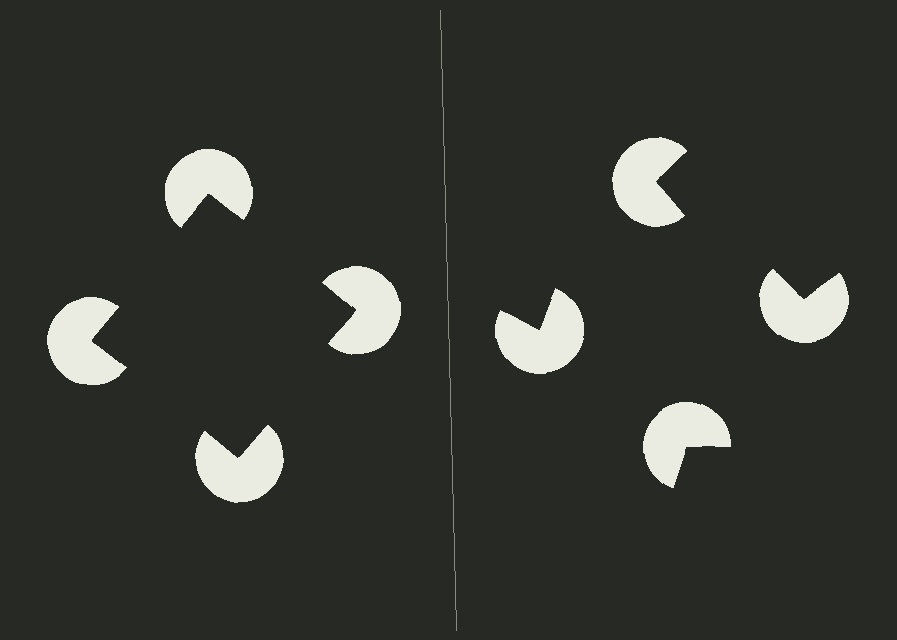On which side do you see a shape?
An illusory square appears on the left side. On the right side the wedge cuts are rotated, so no coherent shape forms.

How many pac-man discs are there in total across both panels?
8 — 4 on each side.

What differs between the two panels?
The pac-man discs are positioned identically on both sides; only the wedge orientations differ. On the left they align to a square; on the right they are misaligned.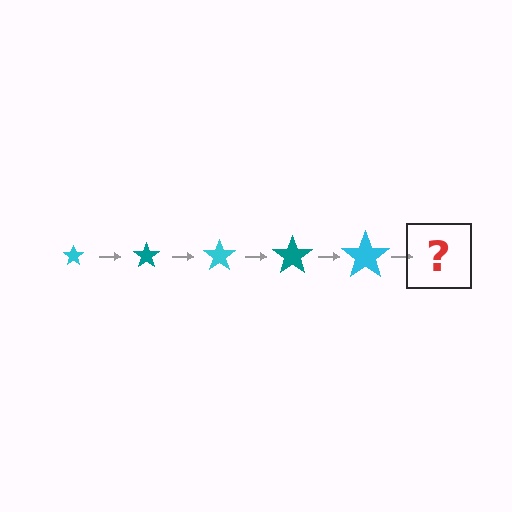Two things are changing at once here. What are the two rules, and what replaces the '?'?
The two rules are that the star grows larger each step and the color cycles through cyan and teal. The '?' should be a teal star, larger than the previous one.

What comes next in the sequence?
The next element should be a teal star, larger than the previous one.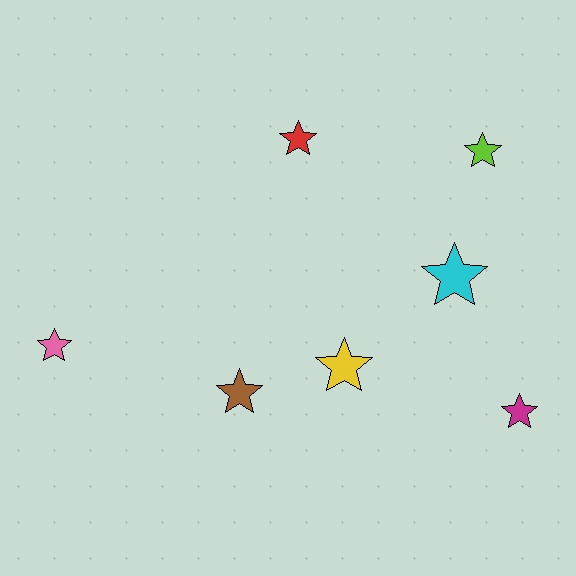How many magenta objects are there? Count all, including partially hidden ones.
There is 1 magenta object.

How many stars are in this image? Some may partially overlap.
There are 7 stars.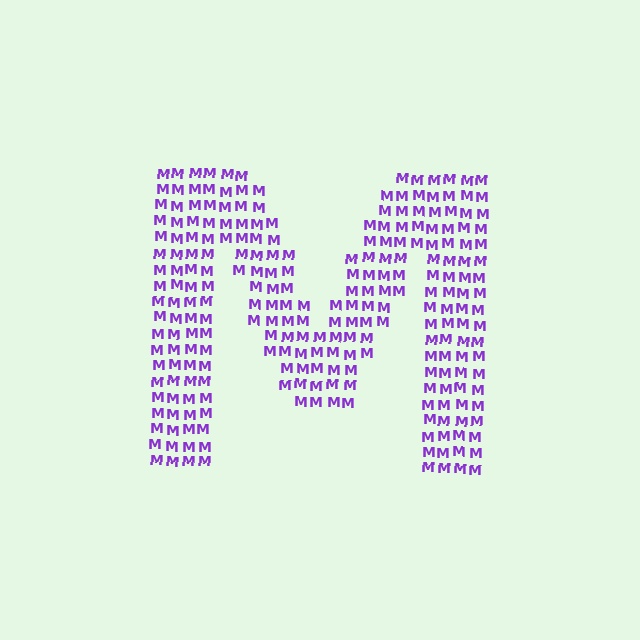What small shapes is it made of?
It is made of small letter M's.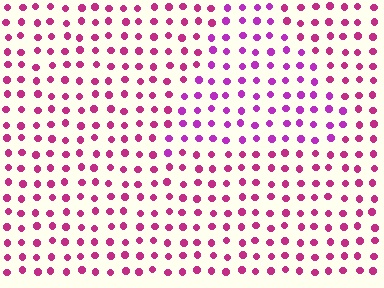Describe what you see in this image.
The image is filled with small magenta elements in a uniform arrangement. A triangle-shaped region is visible where the elements are tinted to a slightly different hue, forming a subtle color boundary.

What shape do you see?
I see a triangle.